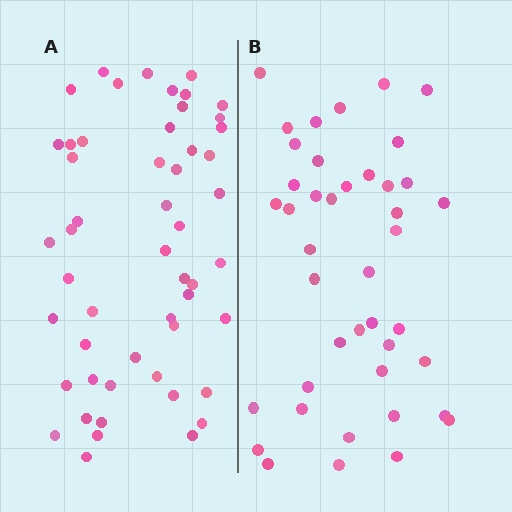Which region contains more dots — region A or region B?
Region A (the left region) has more dots.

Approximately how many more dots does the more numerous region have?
Region A has roughly 10 or so more dots than region B.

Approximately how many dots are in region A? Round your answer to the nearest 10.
About 50 dots. (The exact count is 52, which rounds to 50.)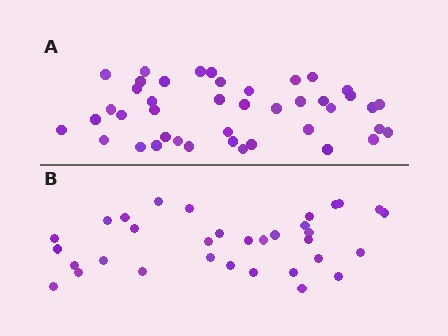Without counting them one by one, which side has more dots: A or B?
Region A (the top region) has more dots.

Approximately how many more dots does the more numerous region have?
Region A has roughly 8 or so more dots than region B.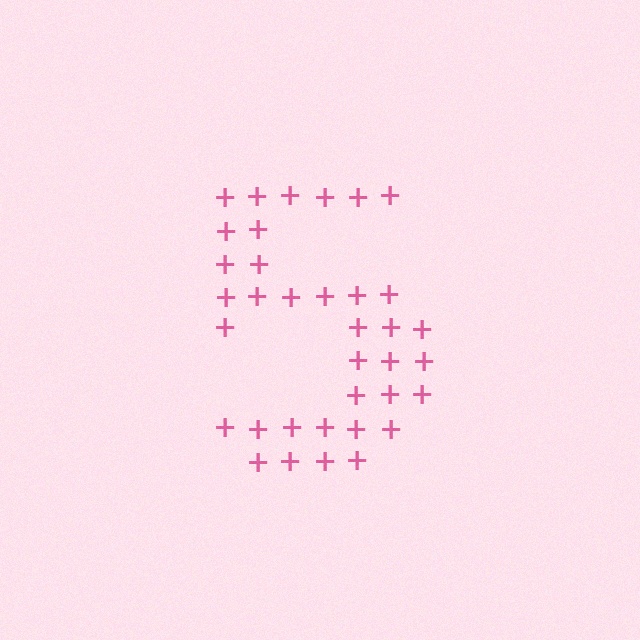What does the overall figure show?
The overall figure shows the digit 5.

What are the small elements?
The small elements are plus signs.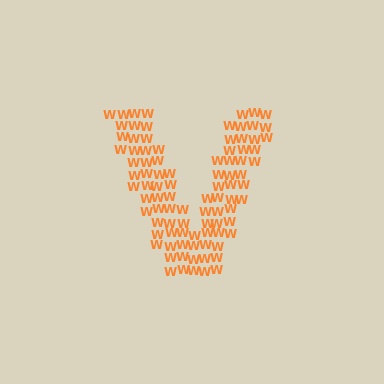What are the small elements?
The small elements are letter W's.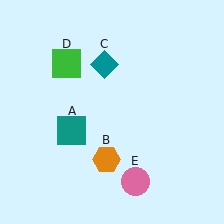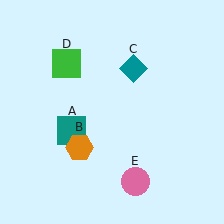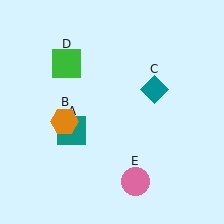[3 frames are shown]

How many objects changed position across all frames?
2 objects changed position: orange hexagon (object B), teal diamond (object C).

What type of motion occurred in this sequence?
The orange hexagon (object B), teal diamond (object C) rotated clockwise around the center of the scene.